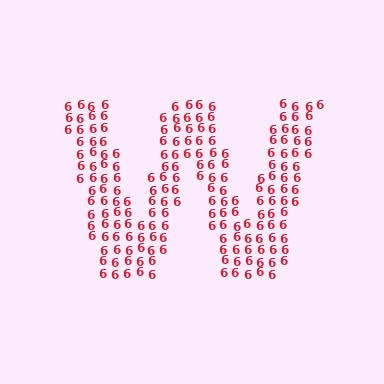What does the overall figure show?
The overall figure shows the letter W.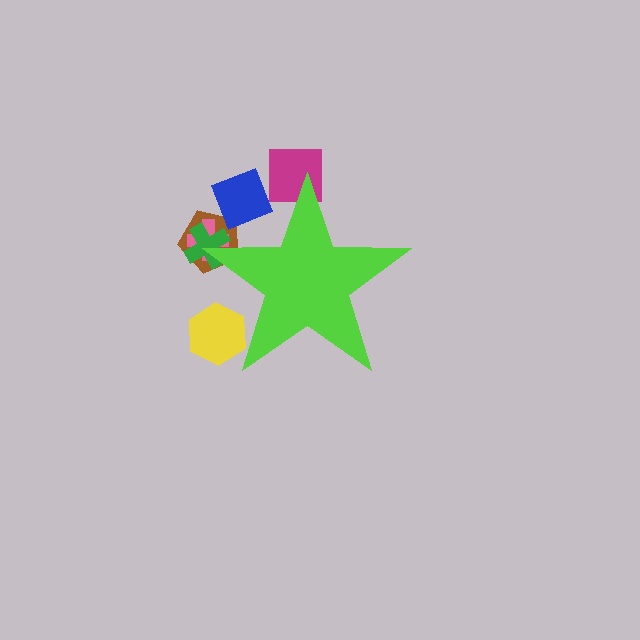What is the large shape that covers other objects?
A lime star.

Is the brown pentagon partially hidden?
Yes, the brown pentagon is partially hidden behind the lime star.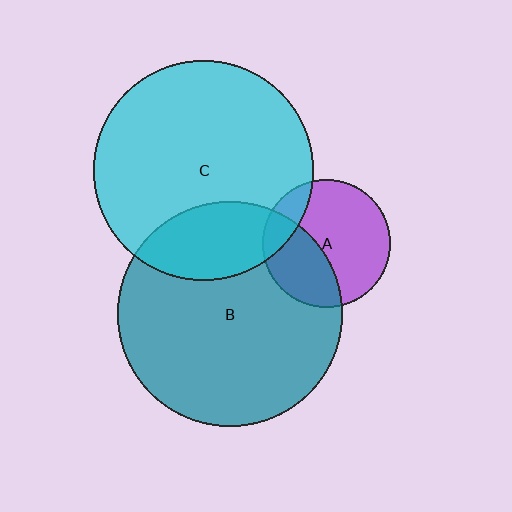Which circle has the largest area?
Circle B (teal).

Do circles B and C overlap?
Yes.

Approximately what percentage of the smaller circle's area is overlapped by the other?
Approximately 25%.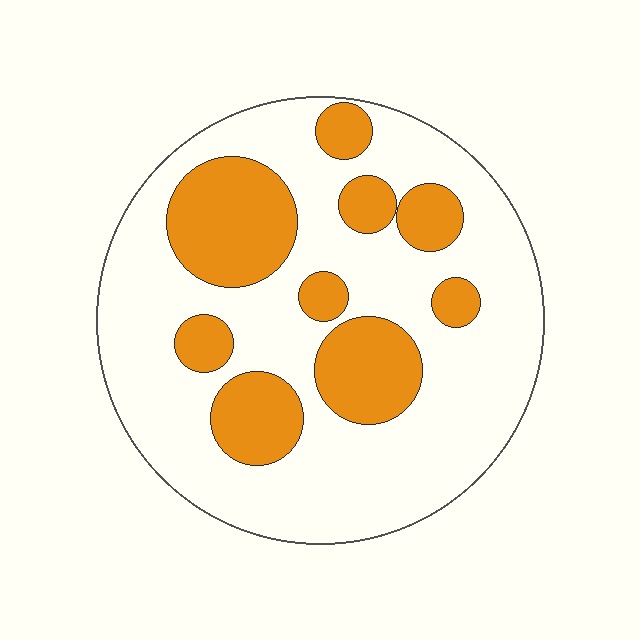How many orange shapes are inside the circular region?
9.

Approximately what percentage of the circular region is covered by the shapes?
Approximately 30%.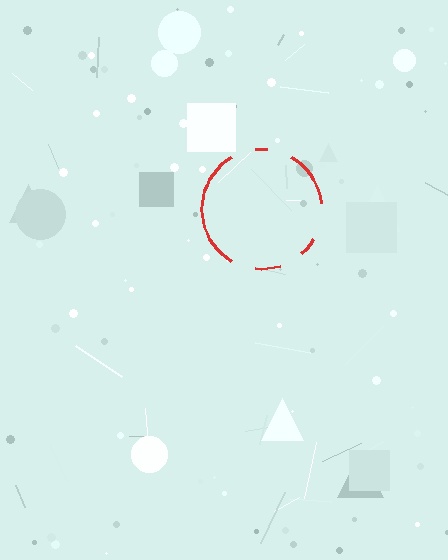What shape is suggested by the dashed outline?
The dashed outline suggests a circle.